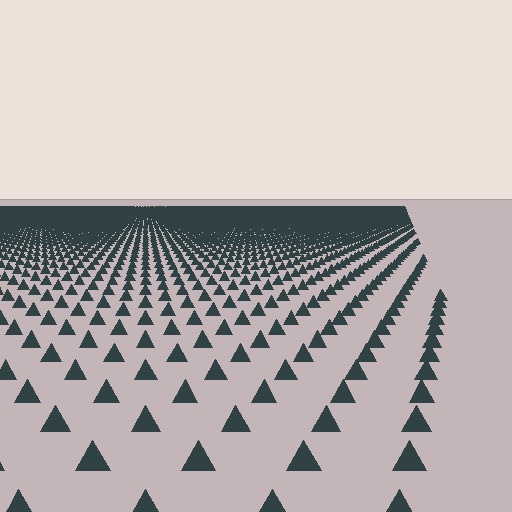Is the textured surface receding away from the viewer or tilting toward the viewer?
The surface is receding away from the viewer. Texture elements get smaller and denser toward the top.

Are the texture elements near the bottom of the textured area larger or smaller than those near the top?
Larger. Near the bottom, elements are closer to the viewer and appear at a bigger on-screen size.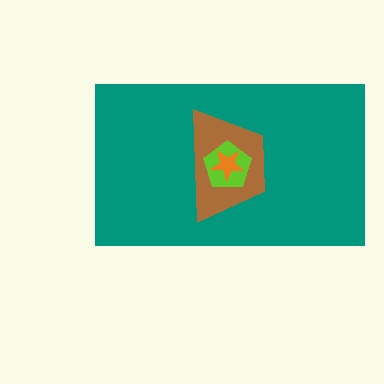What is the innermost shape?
The orange star.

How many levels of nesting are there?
4.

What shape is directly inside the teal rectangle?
The brown trapezoid.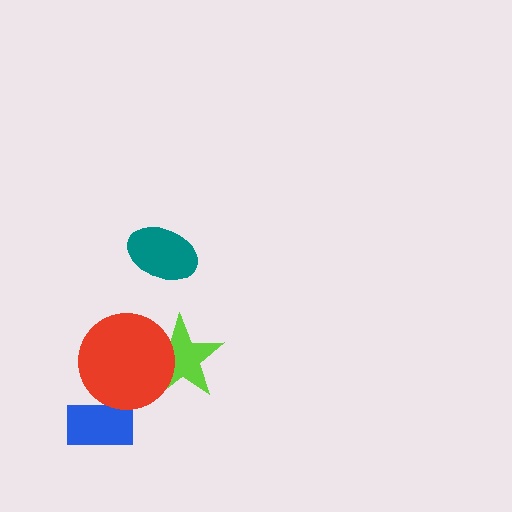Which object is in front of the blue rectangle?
The red circle is in front of the blue rectangle.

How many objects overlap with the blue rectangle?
1 object overlaps with the blue rectangle.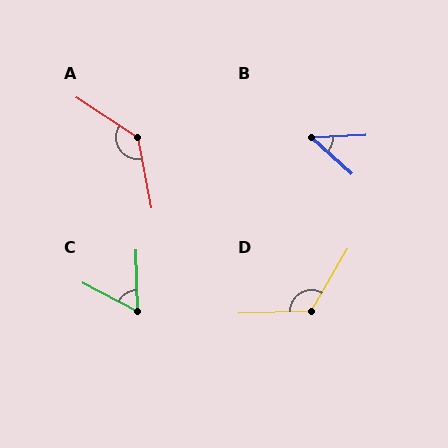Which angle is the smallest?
B, at approximately 45 degrees.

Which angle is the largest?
A, at approximately 134 degrees.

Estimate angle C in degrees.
Approximately 61 degrees.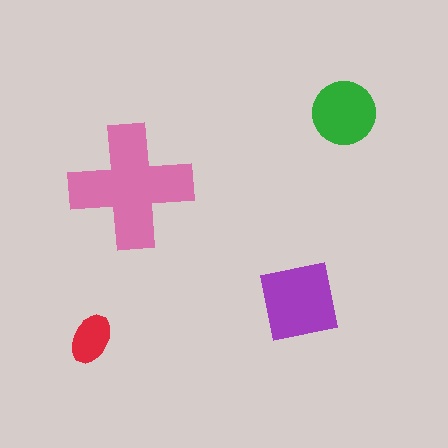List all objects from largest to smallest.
The pink cross, the purple square, the green circle, the red ellipse.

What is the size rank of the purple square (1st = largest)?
2nd.